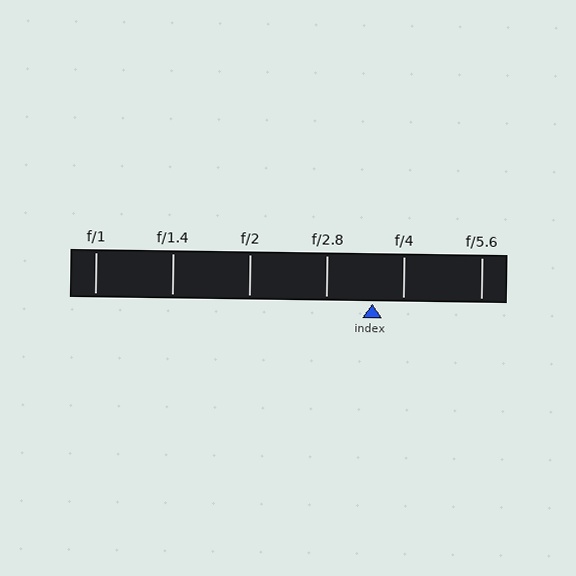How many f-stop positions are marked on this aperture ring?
There are 6 f-stop positions marked.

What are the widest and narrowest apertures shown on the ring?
The widest aperture shown is f/1 and the narrowest is f/5.6.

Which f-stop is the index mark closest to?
The index mark is closest to f/4.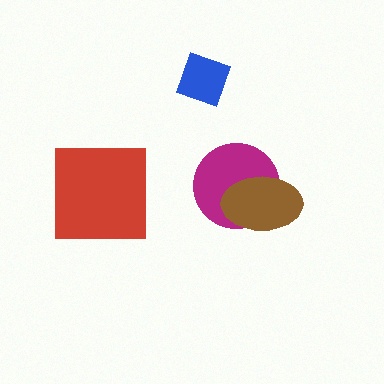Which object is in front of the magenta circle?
The brown ellipse is in front of the magenta circle.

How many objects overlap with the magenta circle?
1 object overlaps with the magenta circle.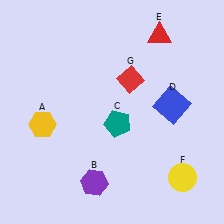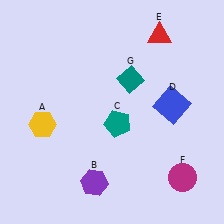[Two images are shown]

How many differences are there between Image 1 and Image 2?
There are 2 differences between the two images.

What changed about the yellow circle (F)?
In Image 1, F is yellow. In Image 2, it changed to magenta.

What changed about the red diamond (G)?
In Image 1, G is red. In Image 2, it changed to teal.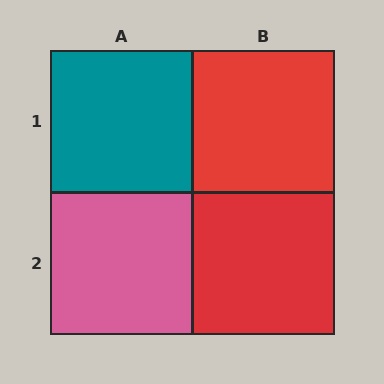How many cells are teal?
1 cell is teal.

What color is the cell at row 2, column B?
Red.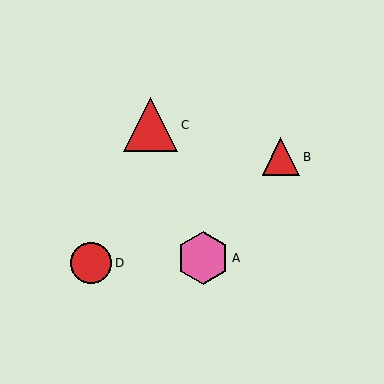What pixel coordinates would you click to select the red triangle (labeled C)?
Click at (151, 125) to select the red triangle C.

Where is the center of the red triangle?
The center of the red triangle is at (151, 125).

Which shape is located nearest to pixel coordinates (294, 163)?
The red triangle (labeled B) at (281, 157) is nearest to that location.